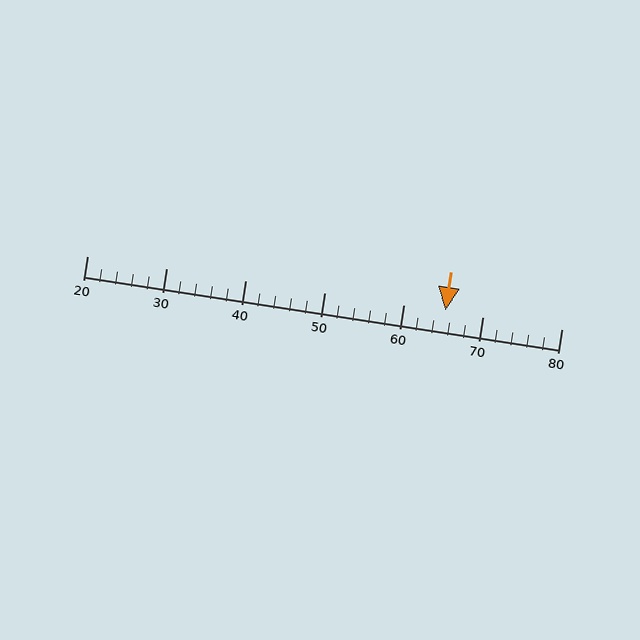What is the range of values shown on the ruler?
The ruler shows values from 20 to 80.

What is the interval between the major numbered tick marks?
The major tick marks are spaced 10 units apart.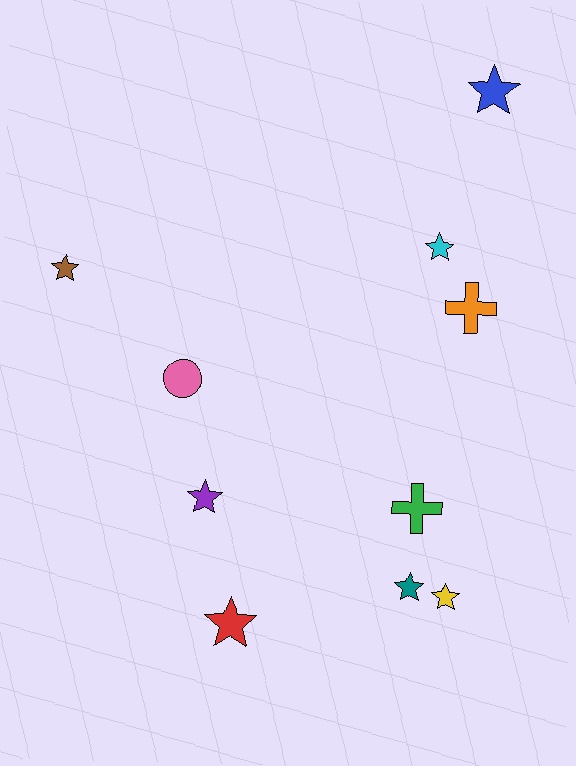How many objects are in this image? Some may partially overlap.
There are 10 objects.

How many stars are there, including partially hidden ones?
There are 7 stars.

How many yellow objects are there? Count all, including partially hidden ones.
There is 1 yellow object.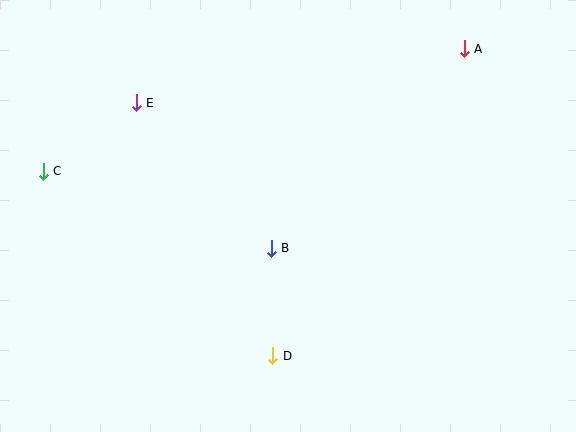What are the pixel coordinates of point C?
Point C is at (43, 171).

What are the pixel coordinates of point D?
Point D is at (273, 356).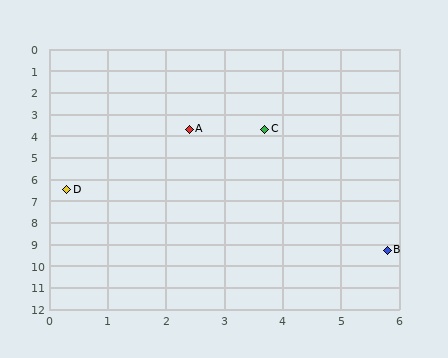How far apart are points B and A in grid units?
Points B and A are about 6.6 grid units apart.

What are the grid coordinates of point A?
Point A is at approximately (2.4, 3.7).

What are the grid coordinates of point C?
Point C is at approximately (3.7, 3.7).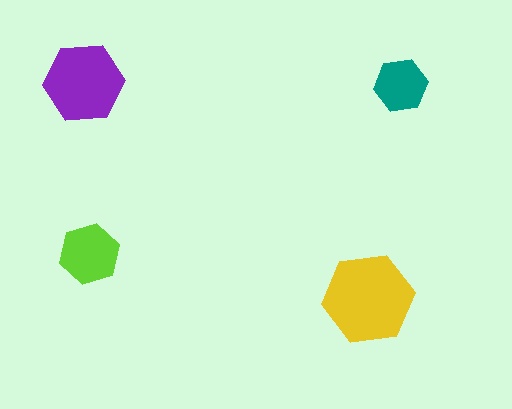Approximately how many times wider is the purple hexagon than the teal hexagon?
About 1.5 times wider.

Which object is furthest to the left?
The purple hexagon is leftmost.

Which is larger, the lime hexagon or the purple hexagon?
The purple one.